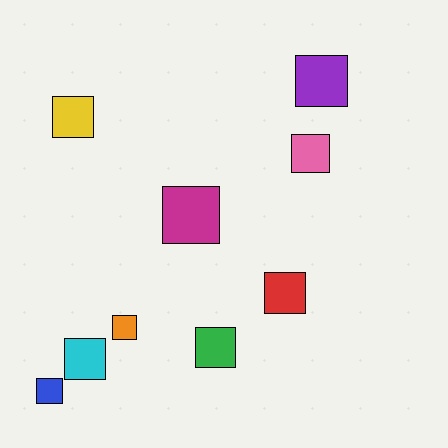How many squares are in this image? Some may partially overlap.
There are 9 squares.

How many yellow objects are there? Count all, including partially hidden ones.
There is 1 yellow object.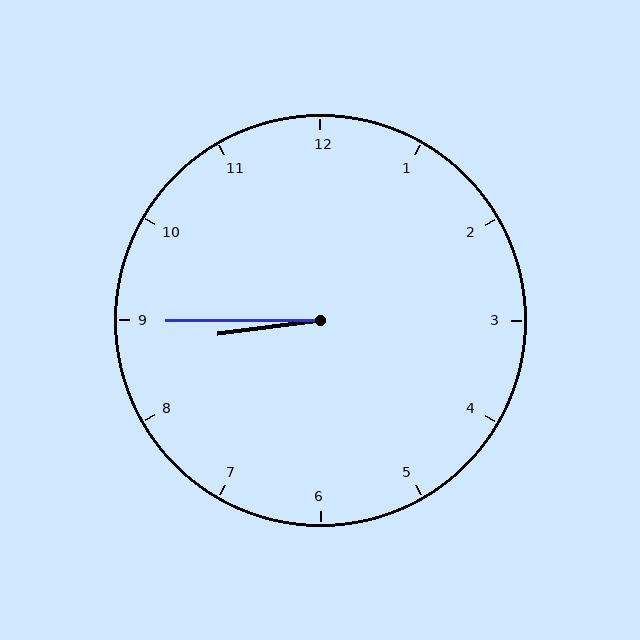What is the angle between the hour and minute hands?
Approximately 8 degrees.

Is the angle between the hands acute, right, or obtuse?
It is acute.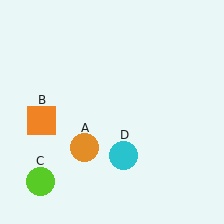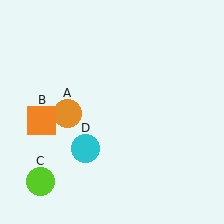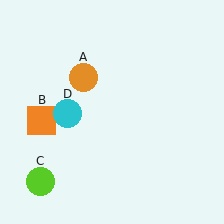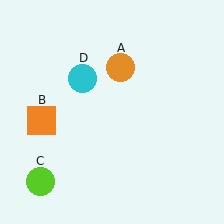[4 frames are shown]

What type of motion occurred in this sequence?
The orange circle (object A), cyan circle (object D) rotated clockwise around the center of the scene.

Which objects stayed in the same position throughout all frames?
Orange square (object B) and lime circle (object C) remained stationary.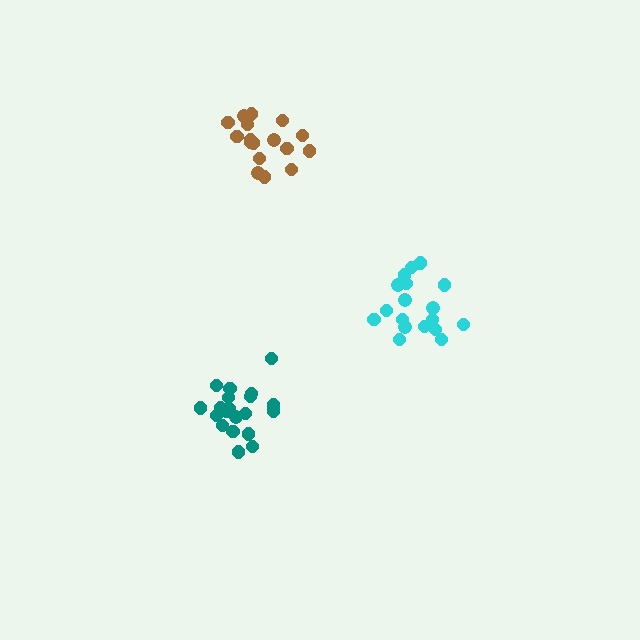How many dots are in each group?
Group 1: 18 dots, Group 2: 17 dots, Group 3: 21 dots (56 total).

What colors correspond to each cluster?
The clusters are colored: cyan, brown, teal.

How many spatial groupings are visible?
There are 3 spatial groupings.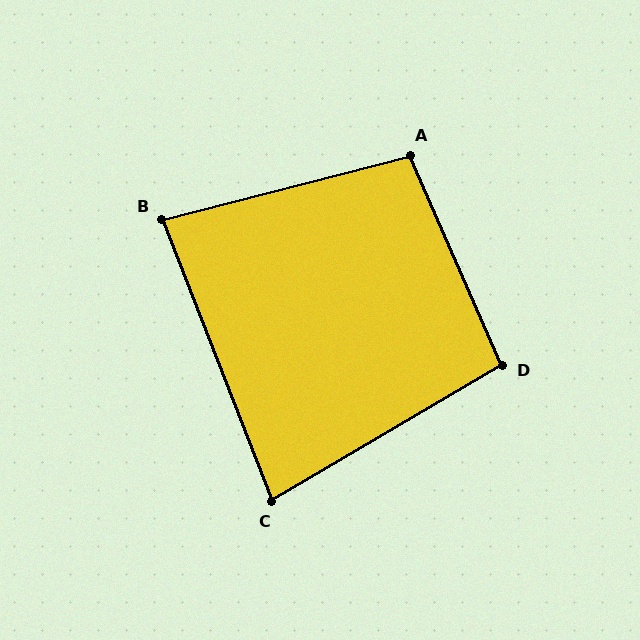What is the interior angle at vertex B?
Approximately 83 degrees (acute).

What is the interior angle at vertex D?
Approximately 97 degrees (obtuse).